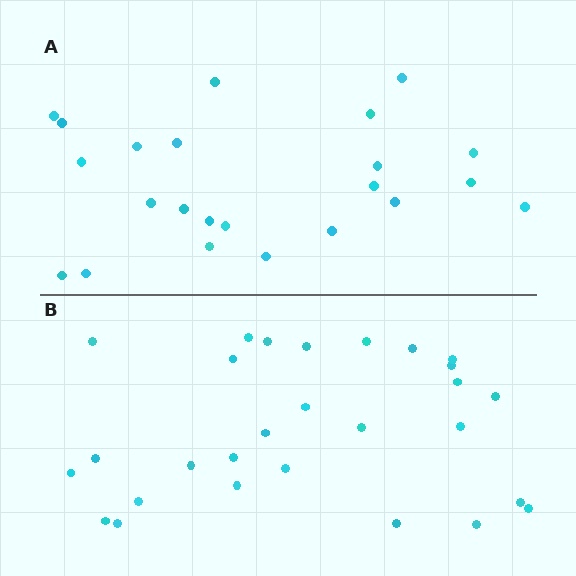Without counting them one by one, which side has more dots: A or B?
Region B (the bottom region) has more dots.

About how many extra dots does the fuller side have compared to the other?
Region B has about 5 more dots than region A.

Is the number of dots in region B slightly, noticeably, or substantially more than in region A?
Region B has only slightly more — the two regions are fairly close. The ratio is roughly 1.2 to 1.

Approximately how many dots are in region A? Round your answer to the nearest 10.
About 20 dots. (The exact count is 23, which rounds to 20.)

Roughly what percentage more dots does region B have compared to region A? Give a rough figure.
About 20% more.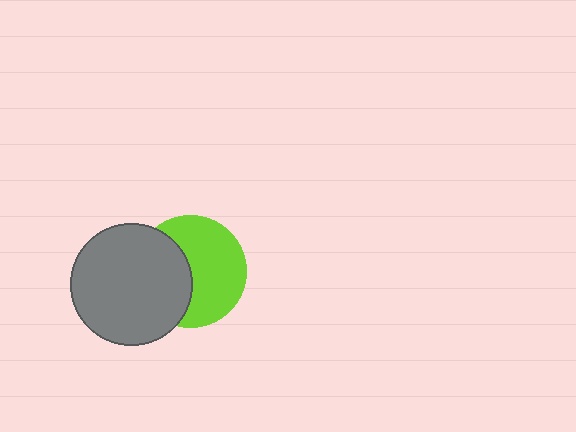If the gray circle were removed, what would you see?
You would see the complete lime circle.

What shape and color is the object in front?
The object in front is a gray circle.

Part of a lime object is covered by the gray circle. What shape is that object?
It is a circle.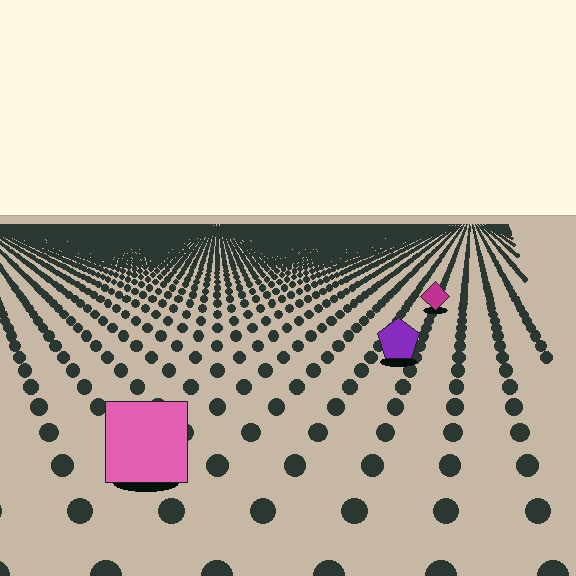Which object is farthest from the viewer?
The magenta diamond is farthest from the viewer. It appears smaller and the ground texture around it is denser.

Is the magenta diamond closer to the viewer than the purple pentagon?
No. The purple pentagon is closer — you can tell from the texture gradient: the ground texture is coarser near it.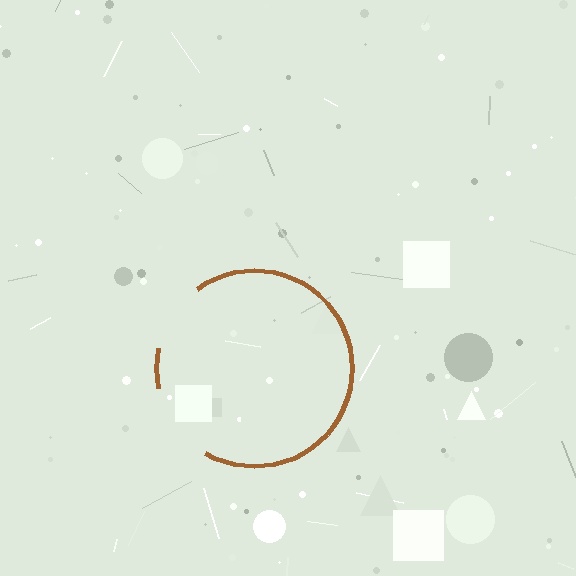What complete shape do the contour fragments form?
The contour fragments form a circle.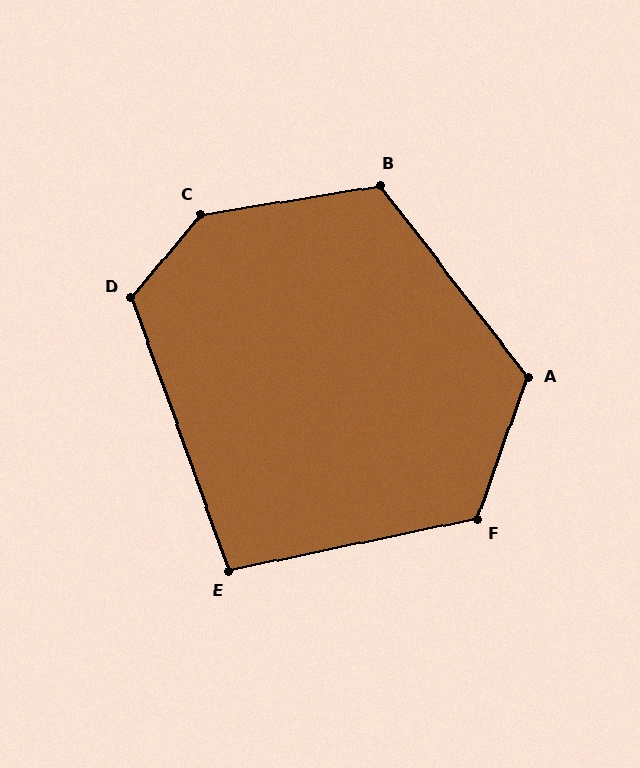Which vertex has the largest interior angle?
C, at approximately 139 degrees.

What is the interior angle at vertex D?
Approximately 121 degrees (obtuse).